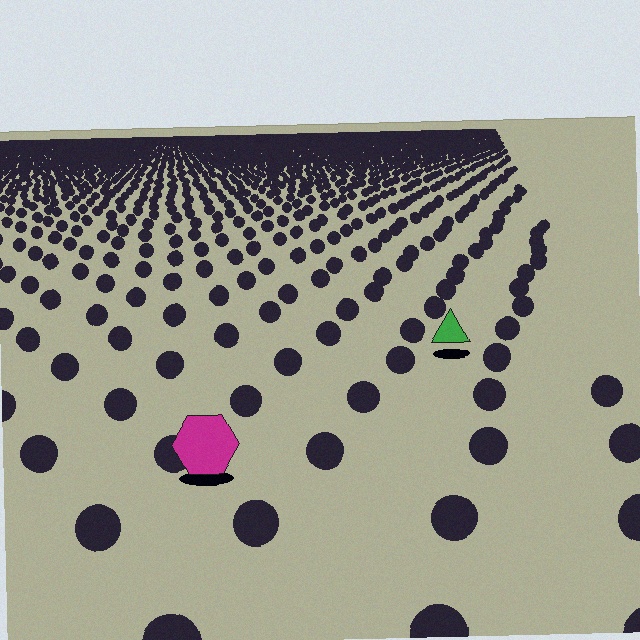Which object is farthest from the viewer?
The green triangle is farthest from the viewer. It appears smaller and the ground texture around it is denser.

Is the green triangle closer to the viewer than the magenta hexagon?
No. The magenta hexagon is closer — you can tell from the texture gradient: the ground texture is coarser near it.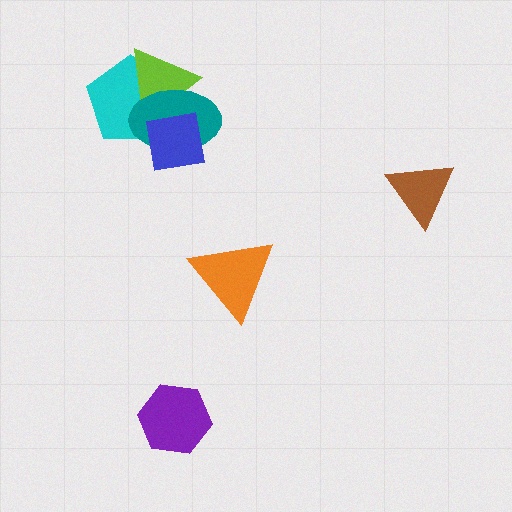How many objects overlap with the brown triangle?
0 objects overlap with the brown triangle.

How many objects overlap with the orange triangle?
0 objects overlap with the orange triangle.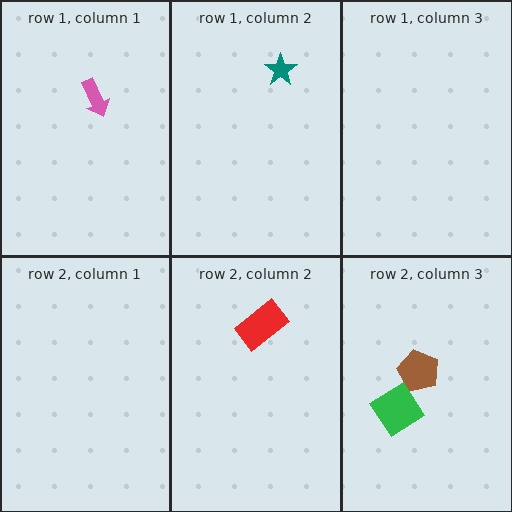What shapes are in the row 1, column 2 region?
The teal star.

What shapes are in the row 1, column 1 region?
The pink arrow.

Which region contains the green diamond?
The row 2, column 3 region.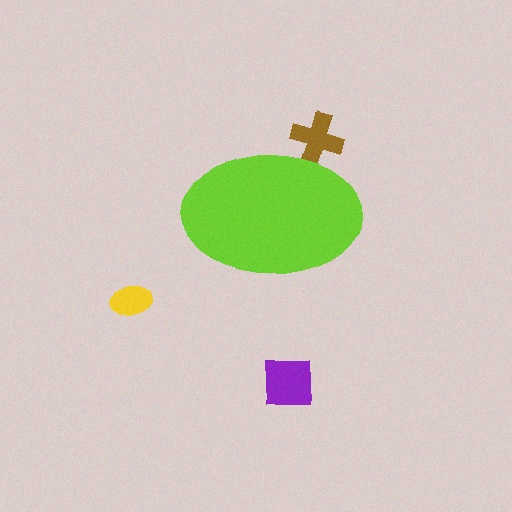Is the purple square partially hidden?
No, the purple square is fully visible.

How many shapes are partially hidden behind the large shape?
1 shape is partially hidden.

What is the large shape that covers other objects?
A lime ellipse.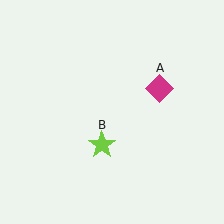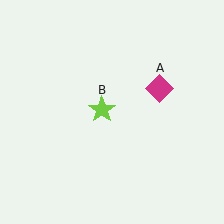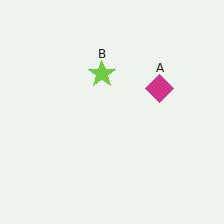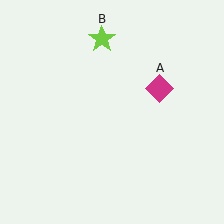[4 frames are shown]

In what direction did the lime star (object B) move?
The lime star (object B) moved up.